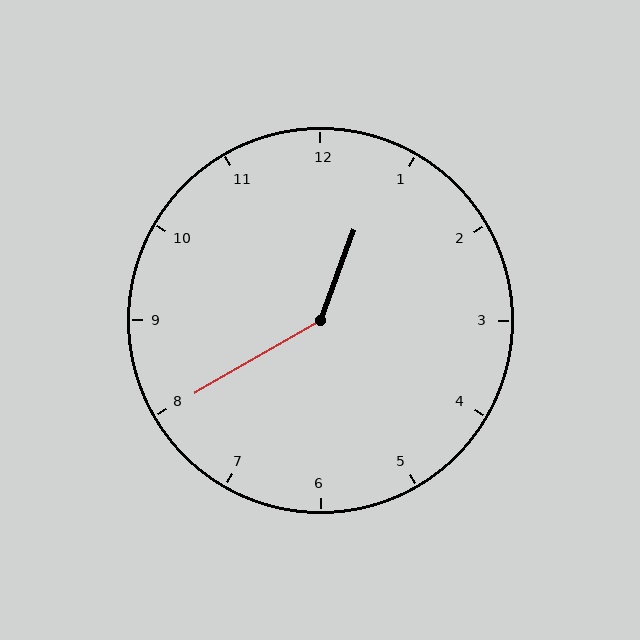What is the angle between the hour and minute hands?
Approximately 140 degrees.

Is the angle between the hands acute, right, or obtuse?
It is obtuse.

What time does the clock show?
12:40.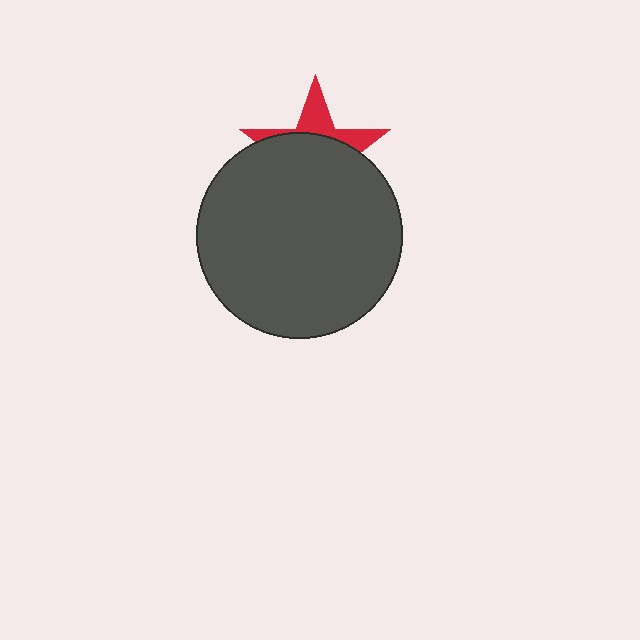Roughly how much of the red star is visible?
A small part of it is visible (roughly 31%).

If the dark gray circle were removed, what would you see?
You would see the complete red star.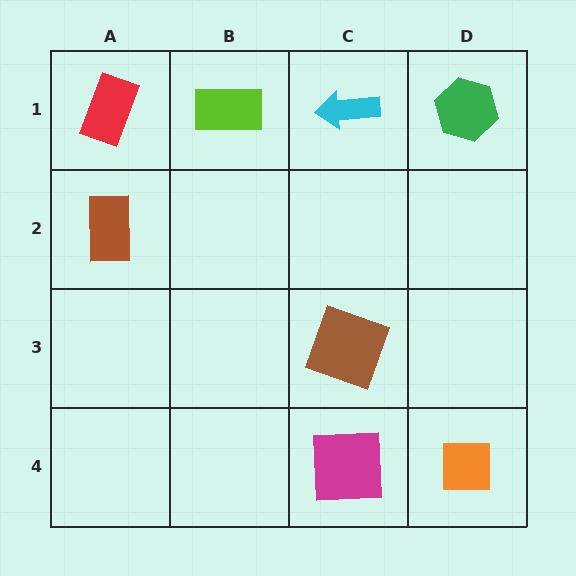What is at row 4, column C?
A magenta square.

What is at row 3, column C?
A brown square.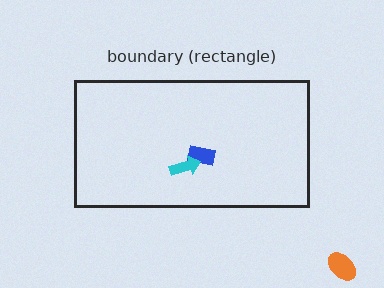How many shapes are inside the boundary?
2 inside, 1 outside.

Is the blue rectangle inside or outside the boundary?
Inside.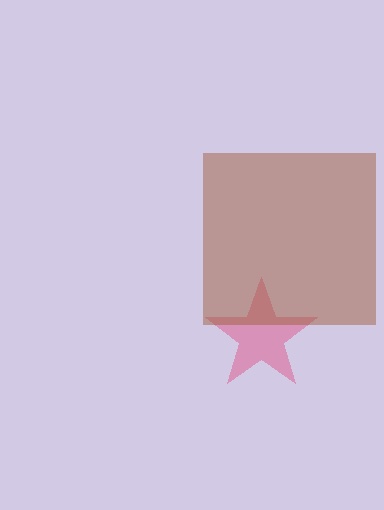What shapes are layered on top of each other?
The layered shapes are: a pink star, a brown square.